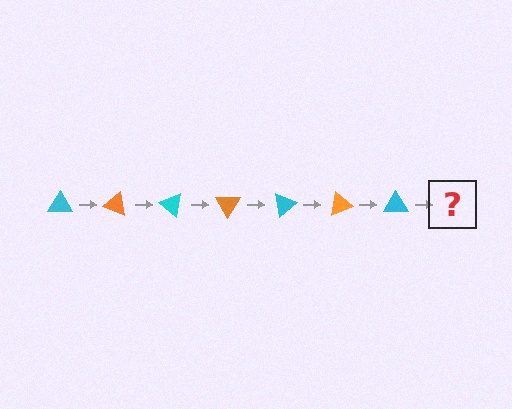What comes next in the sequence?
The next element should be an orange triangle, rotated 140 degrees from the start.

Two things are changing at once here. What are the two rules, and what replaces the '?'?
The two rules are that it rotates 20 degrees each step and the color cycles through cyan and orange. The '?' should be an orange triangle, rotated 140 degrees from the start.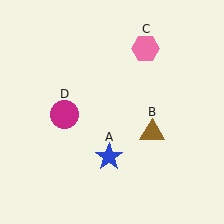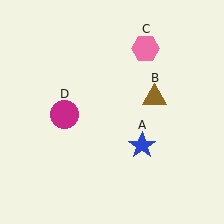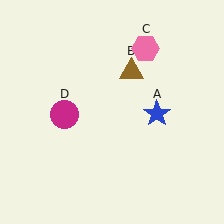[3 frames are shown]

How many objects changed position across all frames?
2 objects changed position: blue star (object A), brown triangle (object B).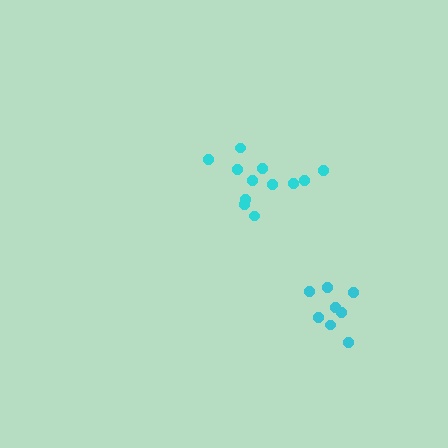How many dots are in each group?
Group 1: 12 dots, Group 2: 8 dots (20 total).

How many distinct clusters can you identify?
There are 2 distinct clusters.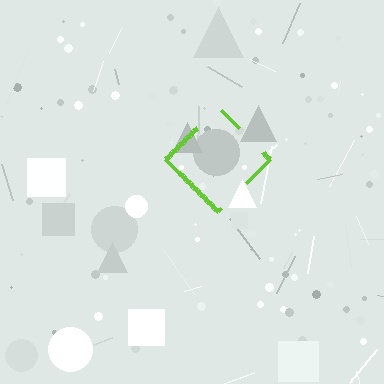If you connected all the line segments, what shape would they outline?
They would outline a diamond.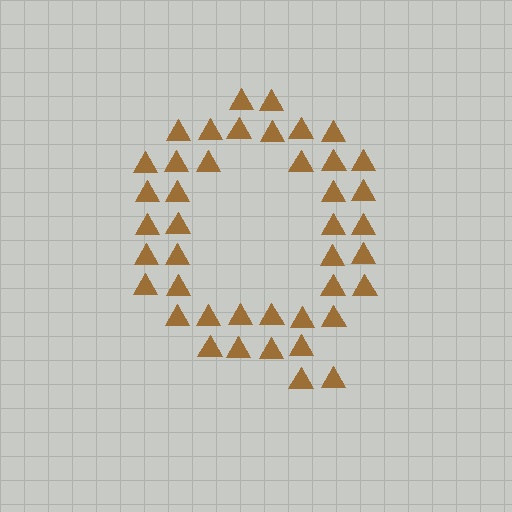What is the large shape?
The large shape is the letter Q.